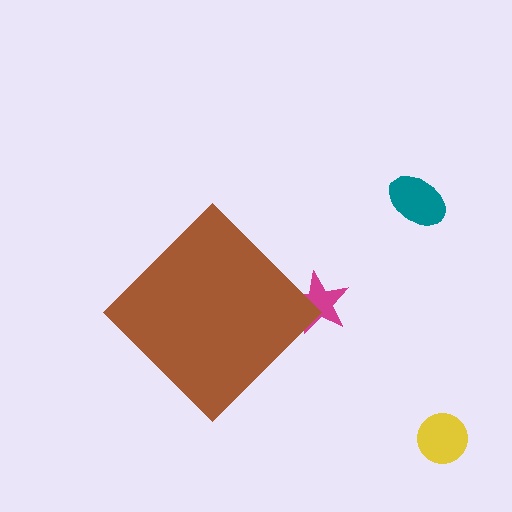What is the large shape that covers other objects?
A brown diamond.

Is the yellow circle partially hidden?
No, the yellow circle is fully visible.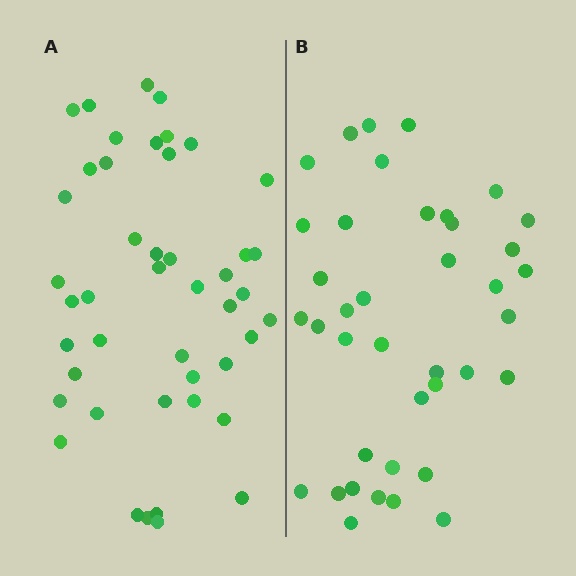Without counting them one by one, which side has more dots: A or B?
Region A (the left region) has more dots.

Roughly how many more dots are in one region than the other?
Region A has about 6 more dots than region B.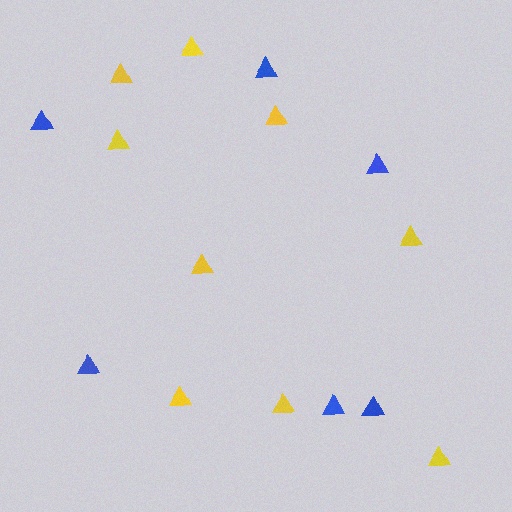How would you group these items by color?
There are 2 groups: one group of yellow triangles (9) and one group of blue triangles (6).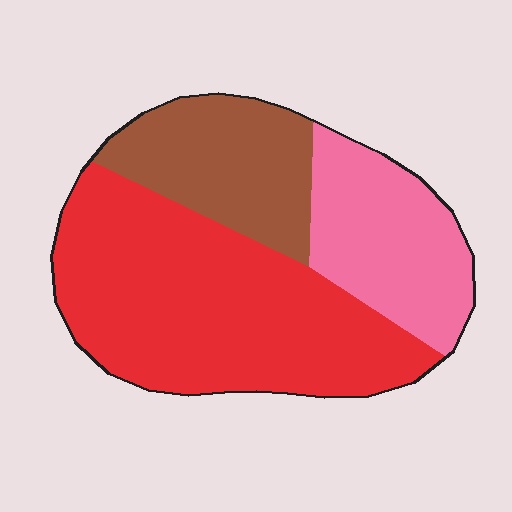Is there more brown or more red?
Red.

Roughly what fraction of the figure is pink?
Pink covers 24% of the figure.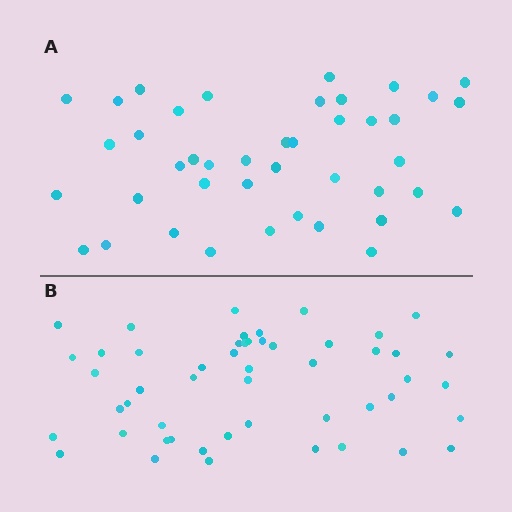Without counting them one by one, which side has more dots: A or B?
Region B (the bottom region) has more dots.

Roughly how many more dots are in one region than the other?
Region B has roughly 8 or so more dots than region A.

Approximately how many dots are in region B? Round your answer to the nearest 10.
About 50 dots. (The exact count is 51, which rounds to 50.)